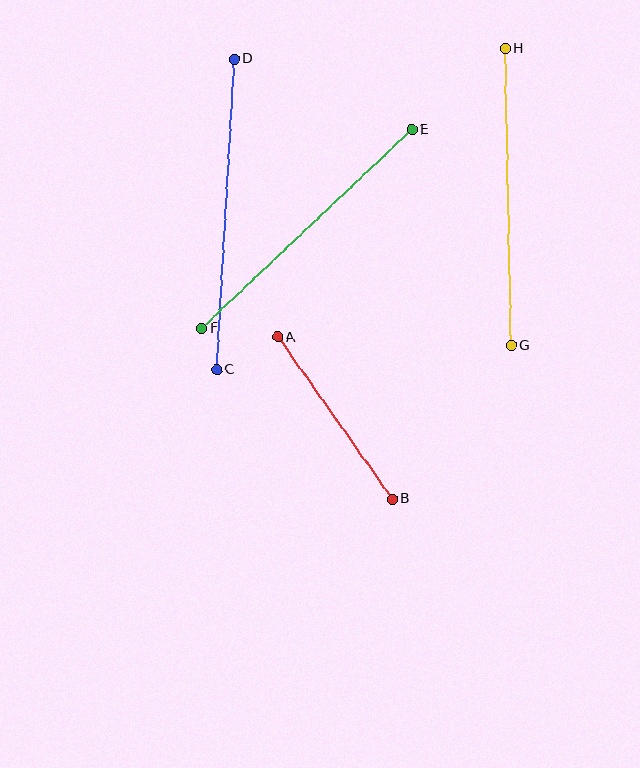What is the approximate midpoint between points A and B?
The midpoint is at approximately (335, 418) pixels.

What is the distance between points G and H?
The distance is approximately 297 pixels.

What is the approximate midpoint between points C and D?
The midpoint is at approximately (226, 214) pixels.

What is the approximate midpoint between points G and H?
The midpoint is at approximately (508, 197) pixels.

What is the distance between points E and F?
The distance is approximately 289 pixels.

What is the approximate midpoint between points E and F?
The midpoint is at approximately (307, 229) pixels.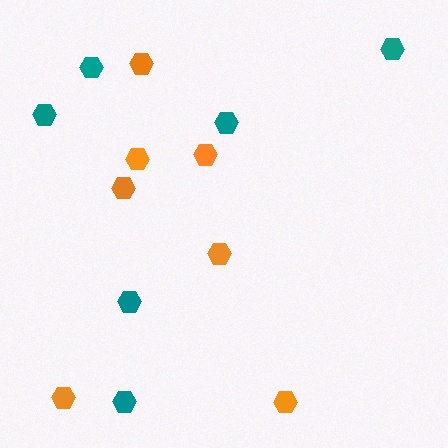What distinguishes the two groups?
There are 2 groups: one group of teal hexagons (6) and one group of orange hexagons (7).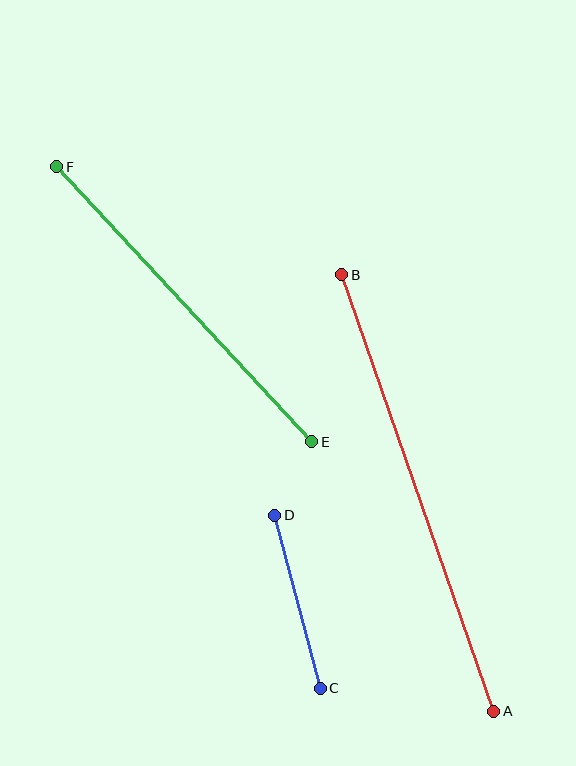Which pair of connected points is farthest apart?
Points A and B are farthest apart.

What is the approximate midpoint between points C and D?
The midpoint is at approximately (297, 602) pixels.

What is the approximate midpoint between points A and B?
The midpoint is at approximately (418, 493) pixels.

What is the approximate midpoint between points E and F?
The midpoint is at approximately (184, 304) pixels.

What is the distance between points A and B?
The distance is approximately 462 pixels.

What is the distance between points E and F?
The distance is approximately 375 pixels.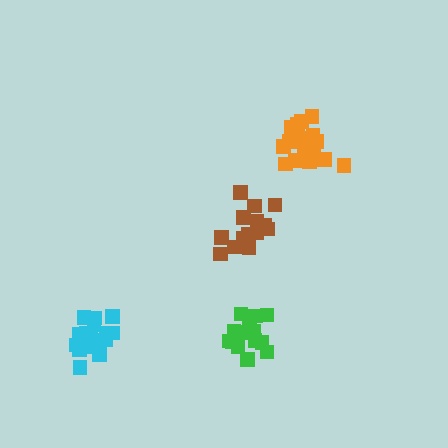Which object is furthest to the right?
The orange cluster is rightmost.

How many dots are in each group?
Group 1: 14 dots, Group 2: 18 dots, Group 3: 16 dots, Group 4: 17 dots (65 total).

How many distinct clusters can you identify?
There are 4 distinct clusters.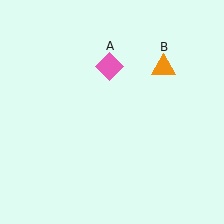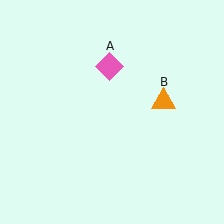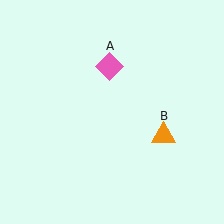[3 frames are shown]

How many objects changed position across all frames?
1 object changed position: orange triangle (object B).